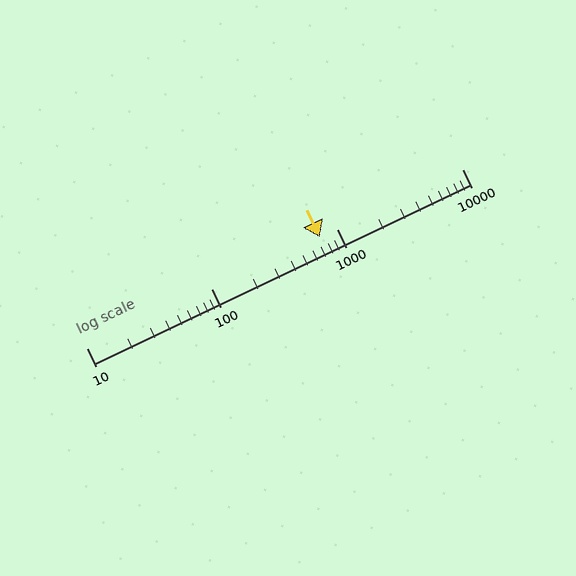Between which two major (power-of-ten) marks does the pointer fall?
The pointer is between 100 and 1000.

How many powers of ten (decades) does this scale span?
The scale spans 3 decades, from 10 to 10000.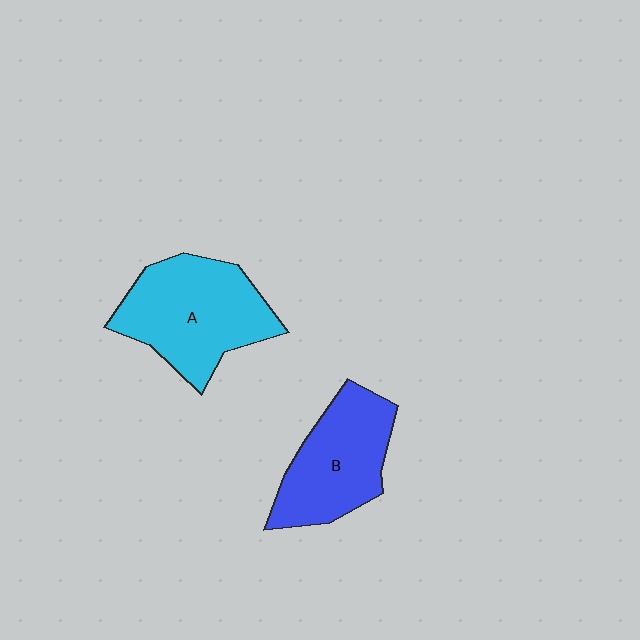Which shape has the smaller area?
Shape B (blue).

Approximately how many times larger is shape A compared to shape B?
Approximately 1.2 times.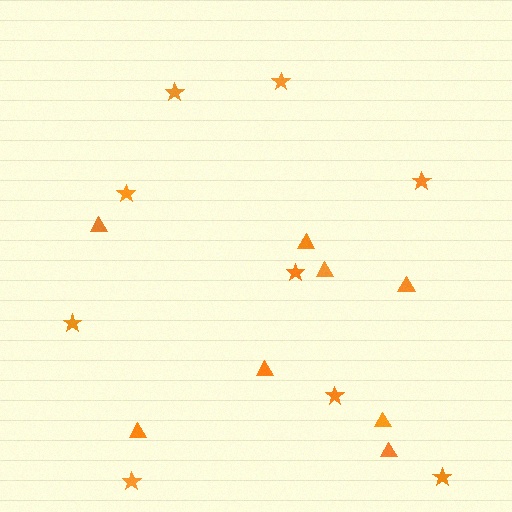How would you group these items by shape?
There are 2 groups: one group of stars (9) and one group of triangles (8).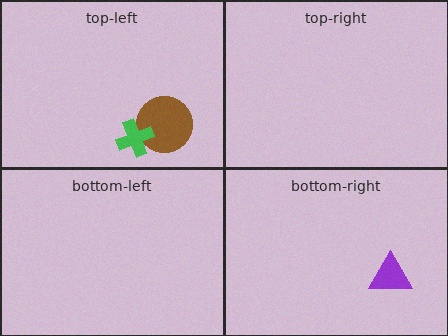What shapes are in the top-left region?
The brown circle, the green cross.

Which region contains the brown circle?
The top-left region.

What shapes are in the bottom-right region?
The purple triangle.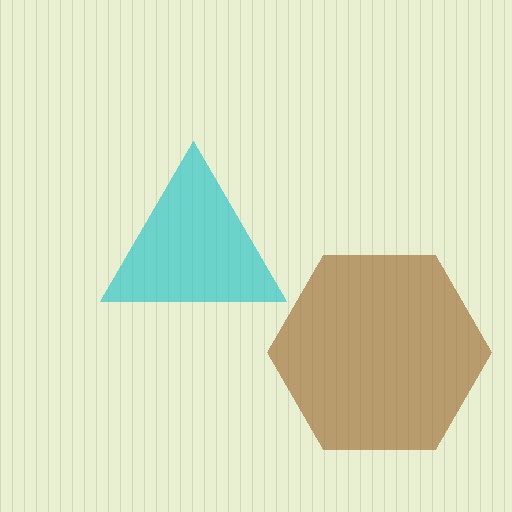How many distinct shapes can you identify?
There are 2 distinct shapes: a brown hexagon, a cyan triangle.